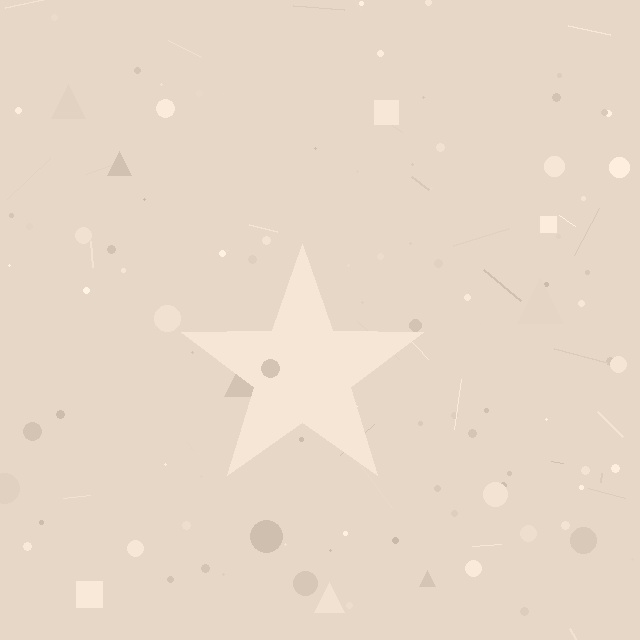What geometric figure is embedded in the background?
A star is embedded in the background.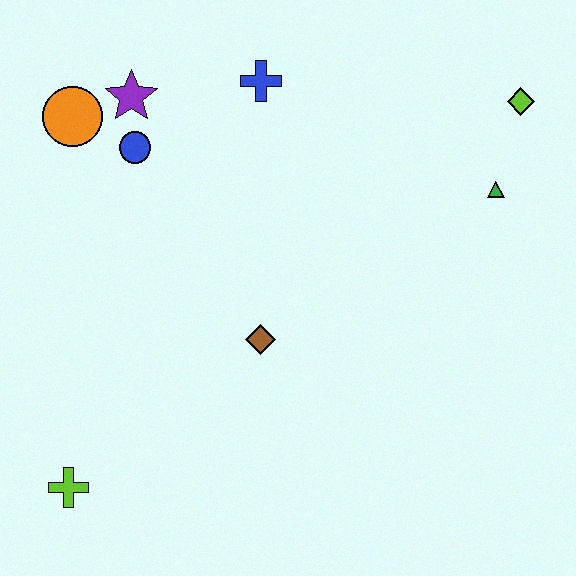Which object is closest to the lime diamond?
The green triangle is closest to the lime diamond.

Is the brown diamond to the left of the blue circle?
No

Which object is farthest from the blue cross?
The lime cross is farthest from the blue cross.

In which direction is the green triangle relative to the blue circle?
The green triangle is to the right of the blue circle.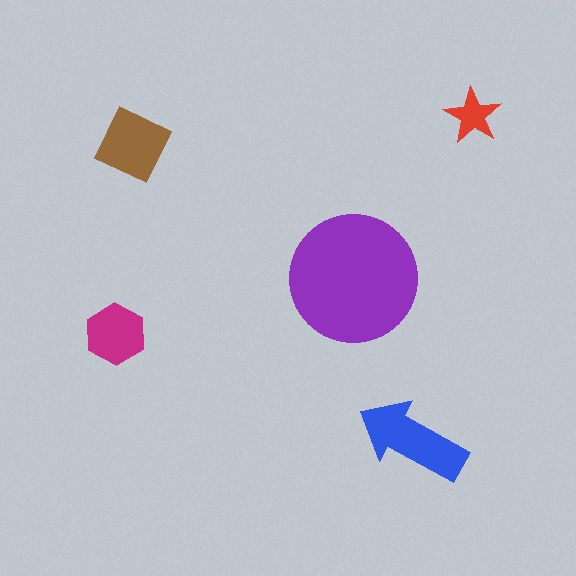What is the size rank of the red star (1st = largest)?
5th.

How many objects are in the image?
There are 5 objects in the image.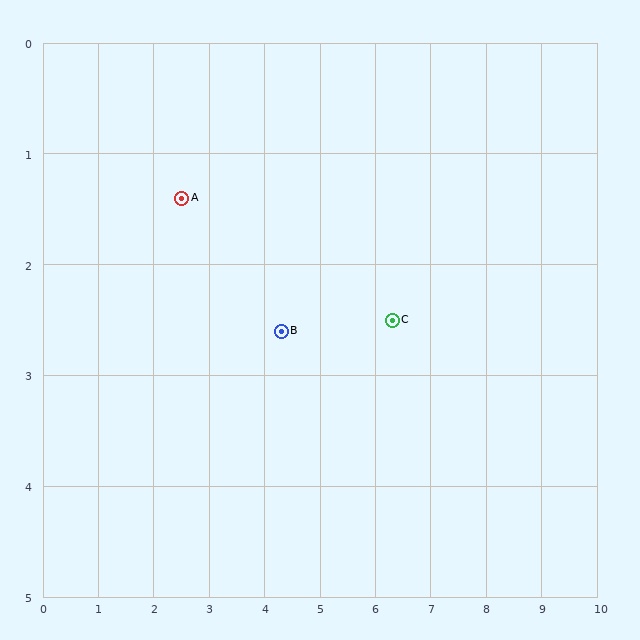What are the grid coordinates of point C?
Point C is at approximately (6.3, 2.5).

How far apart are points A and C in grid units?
Points A and C are about 4.0 grid units apart.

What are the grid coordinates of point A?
Point A is at approximately (2.5, 1.4).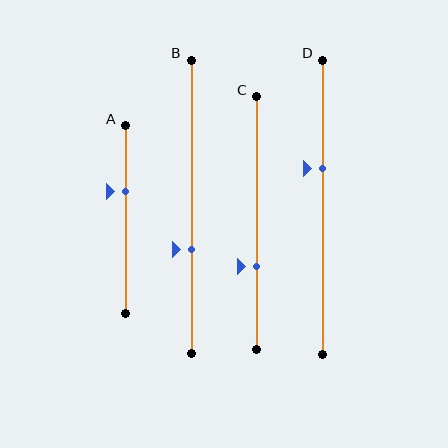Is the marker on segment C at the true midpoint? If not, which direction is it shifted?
No, the marker on segment C is shifted downward by about 17% of the segment length.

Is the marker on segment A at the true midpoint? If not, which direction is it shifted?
No, the marker on segment A is shifted upward by about 15% of the segment length.